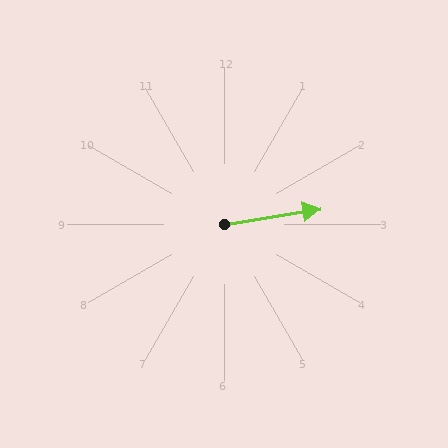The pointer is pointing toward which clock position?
Roughly 3 o'clock.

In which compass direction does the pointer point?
East.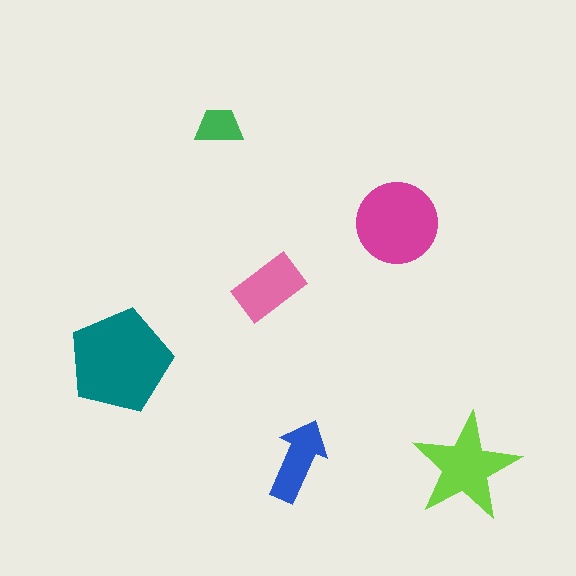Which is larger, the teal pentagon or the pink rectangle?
The teal pentagon.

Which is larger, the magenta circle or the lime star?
The magenta circle.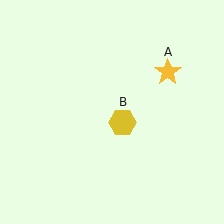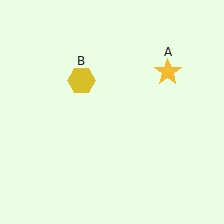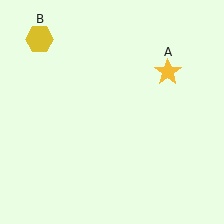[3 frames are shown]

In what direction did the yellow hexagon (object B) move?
The yellow hexagon (object B) moved up and to the left.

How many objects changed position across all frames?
1 object changed position: yellow hexagon (object B).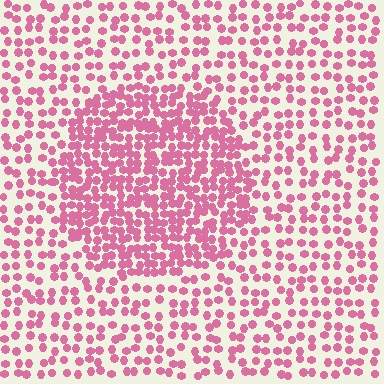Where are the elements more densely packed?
The elements are more densely packed inside the circle boundary.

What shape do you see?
I see a circle.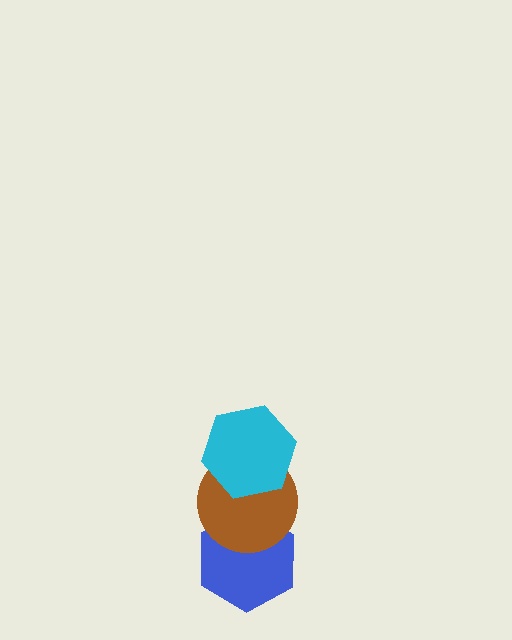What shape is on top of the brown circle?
The cyan hexagon is on top of the brown circle.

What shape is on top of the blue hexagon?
The brown circle is on top of the blue hexagon.